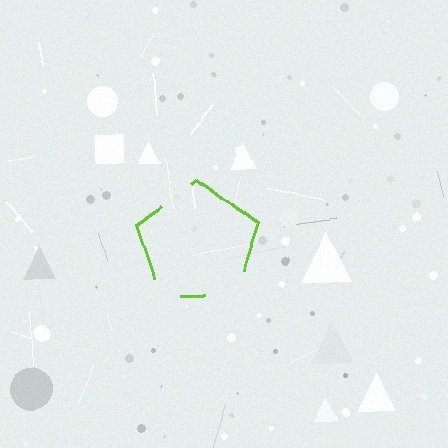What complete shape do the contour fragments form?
The contour fragments form a pentagon.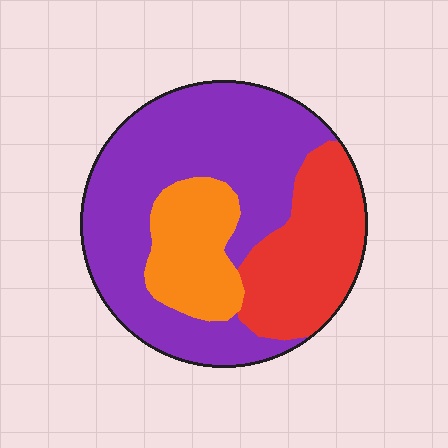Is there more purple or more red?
Purple.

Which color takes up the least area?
Orange, at roughly 15%.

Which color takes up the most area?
Purple, at roughly 55%.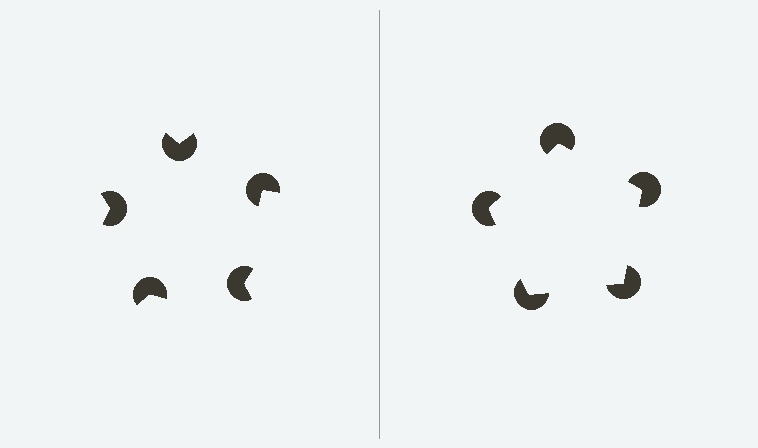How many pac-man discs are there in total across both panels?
10 — 5 on each side.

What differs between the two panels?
The pac-man discs are positioned identically on both sides; only the wedge orientations differ. On the right they align to a pentagon; on the left they are misaligned.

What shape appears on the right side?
An illusory pentagon.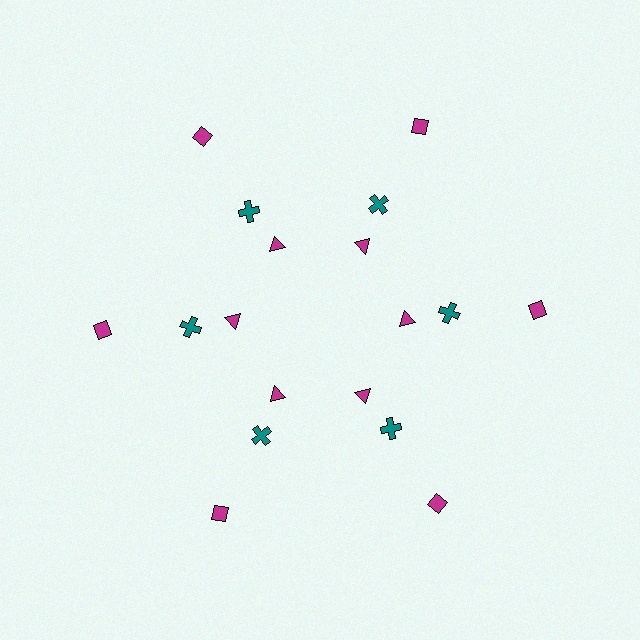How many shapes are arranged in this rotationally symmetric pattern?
There are 18 shapes, arranged in 6 groups of 3.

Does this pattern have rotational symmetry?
Yes, this pattern has 6-fold rotational symmetry. It looks the same after rotating 60 degrees around the center.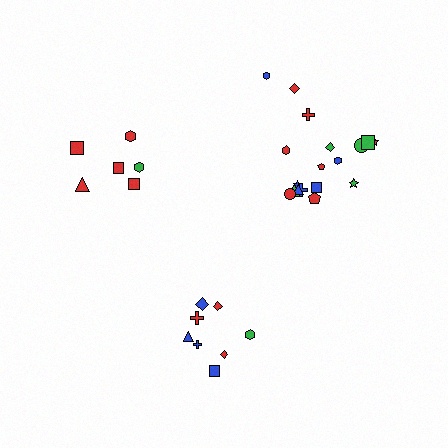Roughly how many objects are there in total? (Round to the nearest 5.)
Roughly 30 objects in total.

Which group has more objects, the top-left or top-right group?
The top-right group.